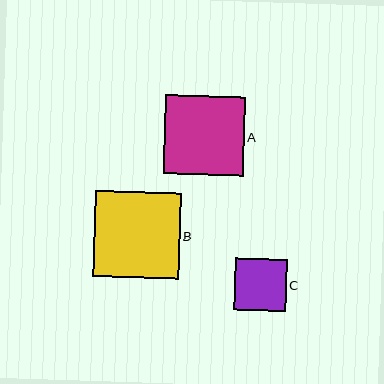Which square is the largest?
Square B is the largest with a size of approximately 86 pixels.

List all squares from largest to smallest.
From largest to smallest: B, A, C.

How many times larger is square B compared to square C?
Square B is approximately 1.7 times the size of square C.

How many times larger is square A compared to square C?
Square A is approximately 1.5 times the size of square C.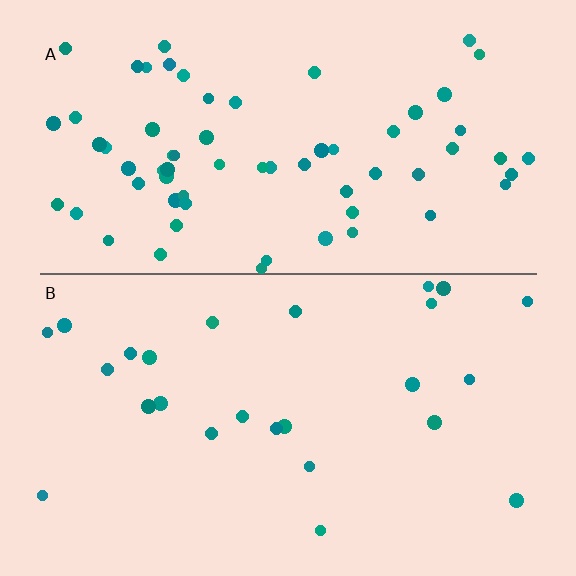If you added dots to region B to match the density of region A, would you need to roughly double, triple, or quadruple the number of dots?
Approximately triple.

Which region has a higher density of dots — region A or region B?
A (the top).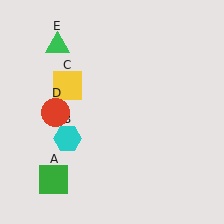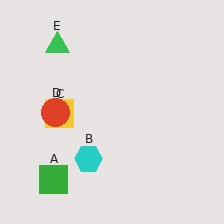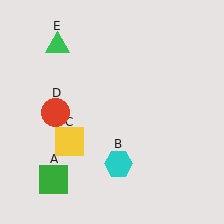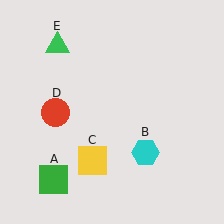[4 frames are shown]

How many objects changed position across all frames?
2 objects changed position: cyan hexagon (object B), yellow square (object C).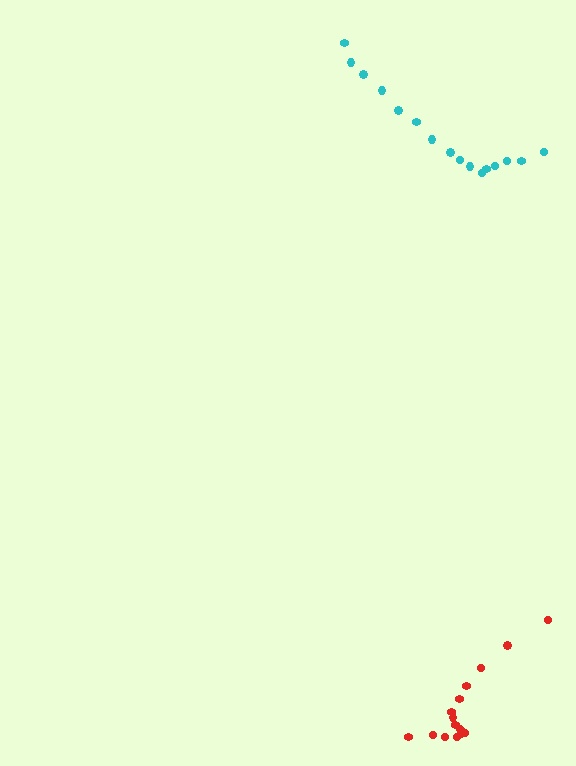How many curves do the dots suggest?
There are 2 distinct paths.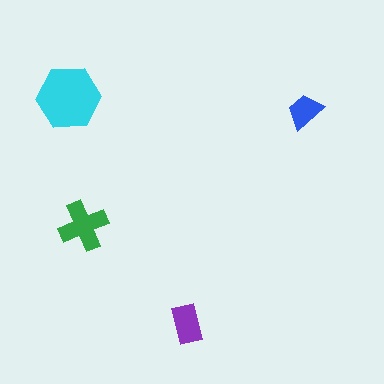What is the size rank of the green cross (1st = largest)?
2nd.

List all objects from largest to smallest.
The cyan hexagon, the green cross, the purple rectangle, the blue trapezoid.